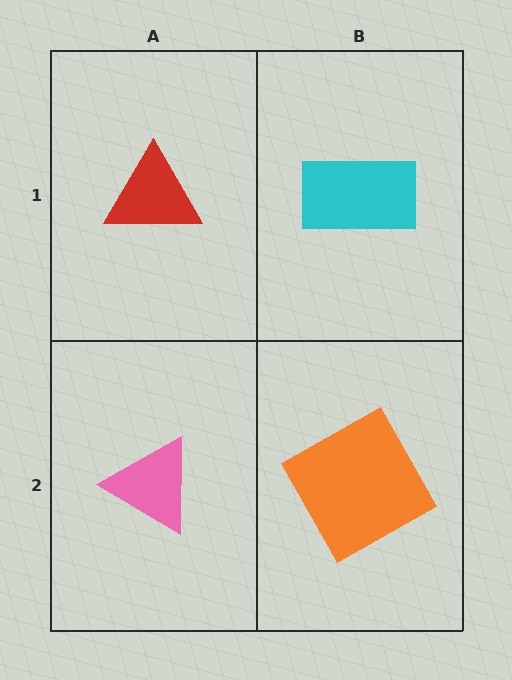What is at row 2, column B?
An orange square.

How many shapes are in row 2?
2 shapes.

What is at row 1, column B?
A cyan rectangle.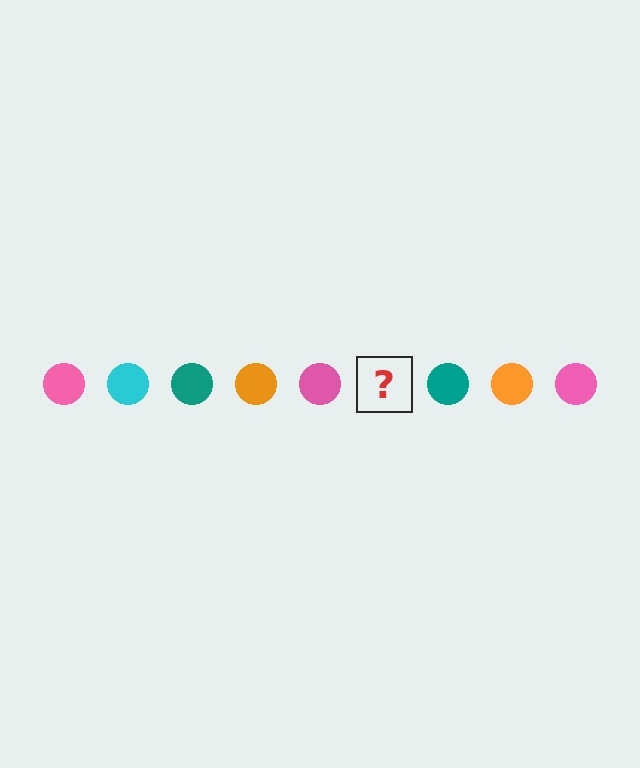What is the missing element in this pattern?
The missing element is a cyan circle.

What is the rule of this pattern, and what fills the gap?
The rule is that the pattern cycles through pink, cyan, teal, orange circles. The gap should be filled with a cyan circle.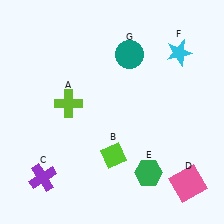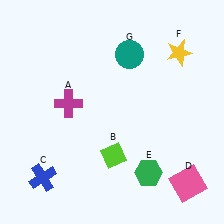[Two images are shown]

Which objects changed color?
A changed from lime to magenta. C changed from purple to blue. F changed from cyan to yellow.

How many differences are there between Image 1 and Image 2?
There are 3 differences between the two images.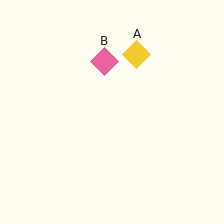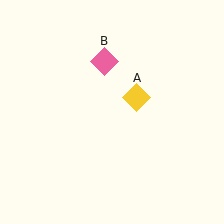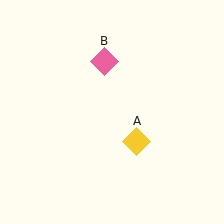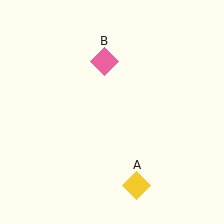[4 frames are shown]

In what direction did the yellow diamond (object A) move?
The yellow diamond (object A) moved down.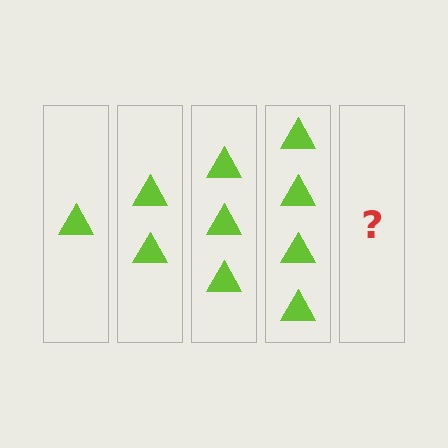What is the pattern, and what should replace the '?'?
The pattern is that each step adds one more triangle. The '?' should be 5 triangles.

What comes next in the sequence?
The next element should be 5 triangles.